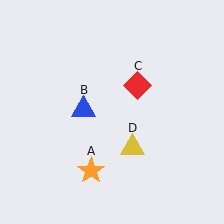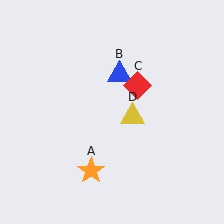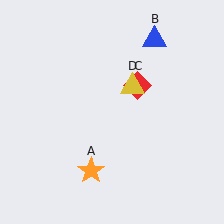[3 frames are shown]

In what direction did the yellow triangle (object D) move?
The yellow triangle (object D) moved up.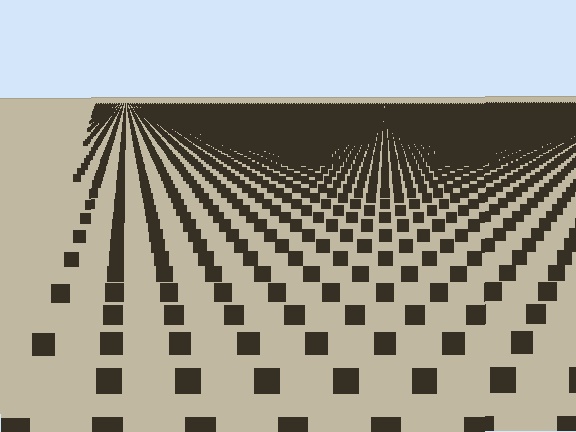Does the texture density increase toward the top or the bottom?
Density increases toward the top.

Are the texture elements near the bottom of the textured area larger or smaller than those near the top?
Larger. Near the bottom, elements are closer to the viewer and appear at a bigger on-screen size.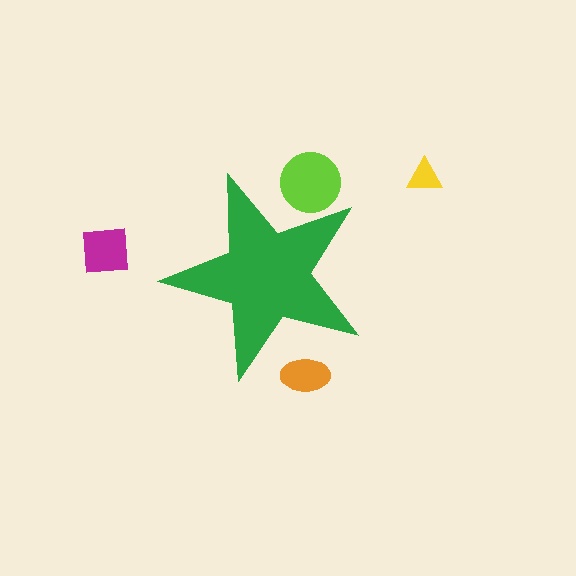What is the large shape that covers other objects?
A green star.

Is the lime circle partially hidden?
Yes, the lime circle is partially hidden behind the green star.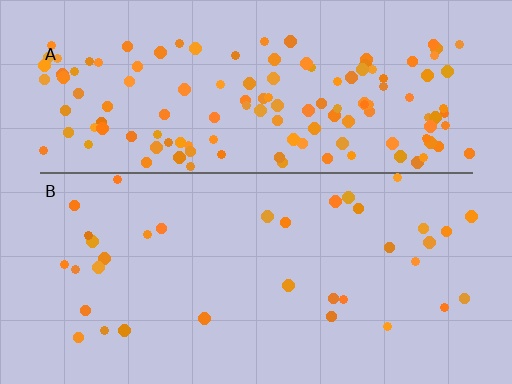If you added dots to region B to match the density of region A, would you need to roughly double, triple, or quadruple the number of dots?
Approximately quadruple.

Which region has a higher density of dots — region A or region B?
A (the top).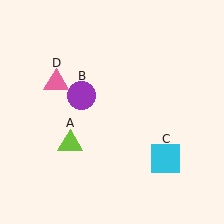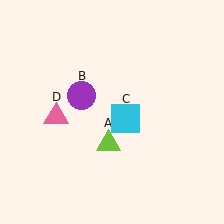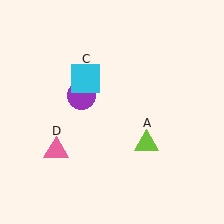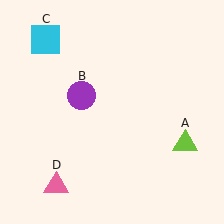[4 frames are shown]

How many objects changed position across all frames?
3 objects changed position: lime triangle (object A), cyan square (object C), pink triangle (object D).